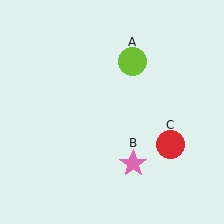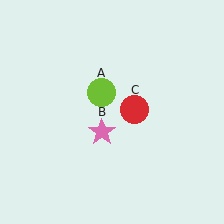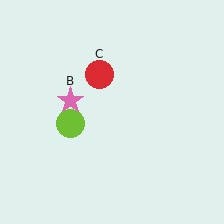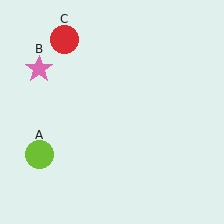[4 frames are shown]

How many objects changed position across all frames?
3 objects changed position: lime circle (object A), pink star (object B), red circle (object C).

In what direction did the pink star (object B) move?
The pink star (object B) moved up and to the left.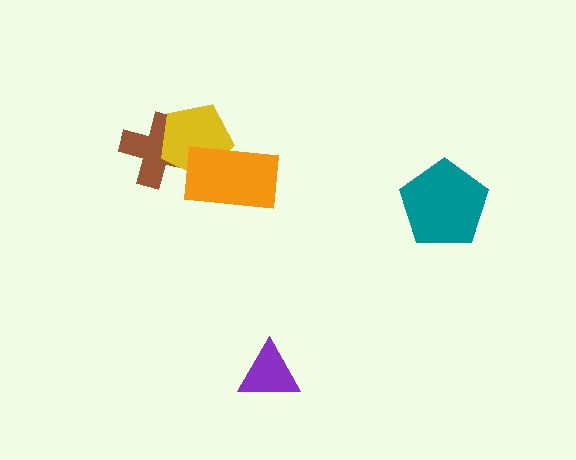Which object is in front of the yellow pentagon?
The orange rectangle is in front of the yellow pentagon.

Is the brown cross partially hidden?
Yes, it is partially covered by another shape.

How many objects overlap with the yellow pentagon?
2 objects overlap with the yellow pentagon.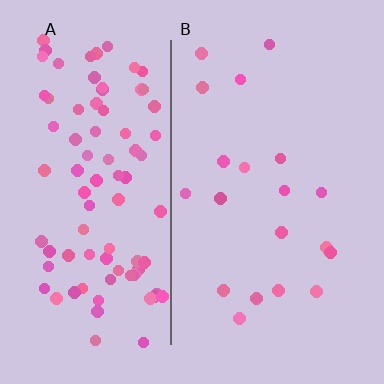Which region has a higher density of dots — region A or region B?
A (the left).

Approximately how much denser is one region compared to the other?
Approximately 4.8× — region A over region B.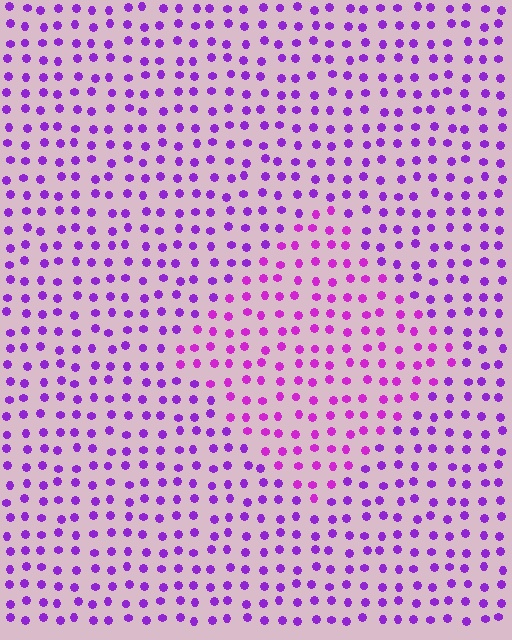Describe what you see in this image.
The image is filled with small purple elements in a uniform arrangement. A diamond-shaped region is visible where the elements are tinted to a slightly different hue, forming a subtle color boundary.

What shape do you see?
I see a diamond.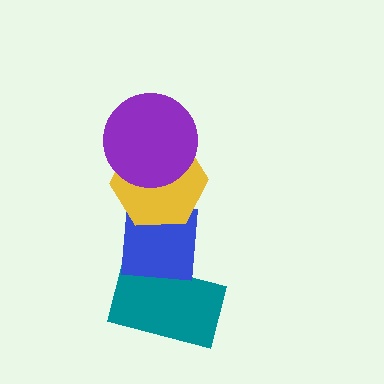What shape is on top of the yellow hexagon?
The purple circle is on top of the yellow hexagon.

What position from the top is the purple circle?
The purple circle is 1st from the top.